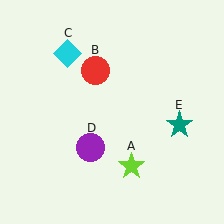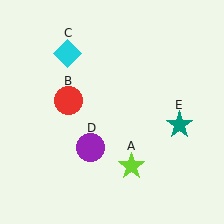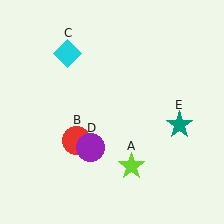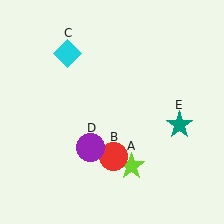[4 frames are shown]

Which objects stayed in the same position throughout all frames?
Lime star (object A) and cyan diamond (object C) and purple circle (object D) and teal star (object E) remained stationary.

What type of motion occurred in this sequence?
The red circle (object B) rotated counterclockwise around the center of the scene.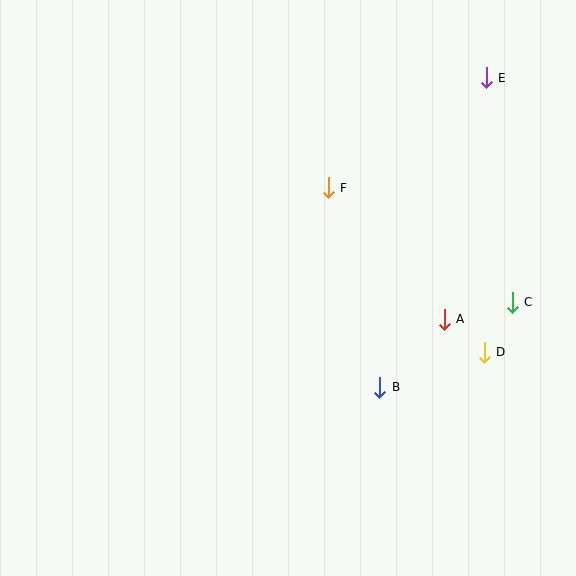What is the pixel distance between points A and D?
The distance between A and D is 52 pixels.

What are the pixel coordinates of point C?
Point C is at (512, 302).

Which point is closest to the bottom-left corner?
Point B is closest to the bottom-left corner.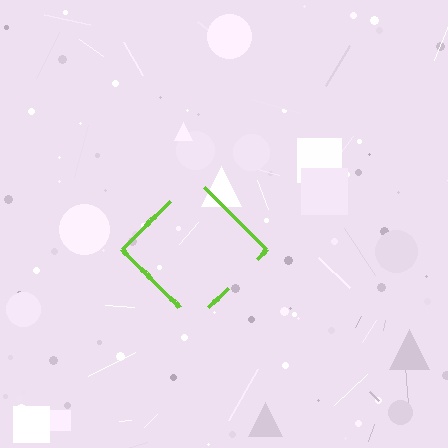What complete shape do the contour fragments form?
The contour fragments form a diamond.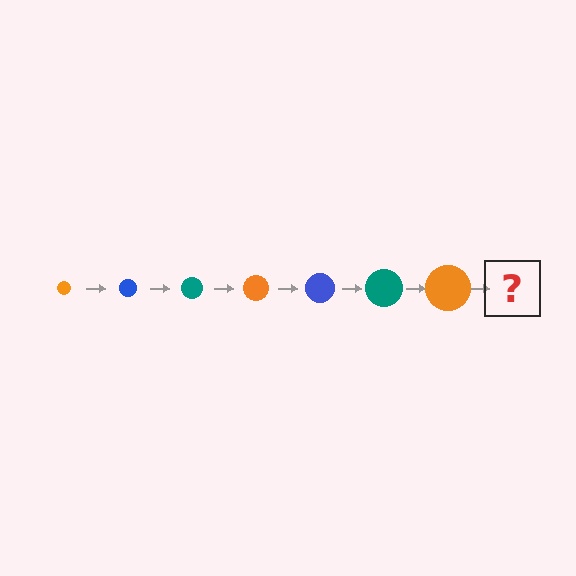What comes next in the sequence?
The next element should be a blue circle, larger than the previous one.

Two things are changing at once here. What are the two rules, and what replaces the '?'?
The two rules are that the circle grows larger each step and the color cycles through orange, blue, and teal. The '?' should be a blue circle, larger than the previous one.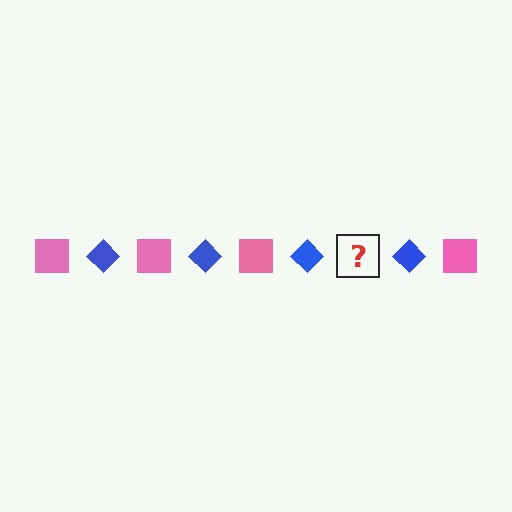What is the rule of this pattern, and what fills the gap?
The rule is that the pattern alternates between pink square and blue diamond. The gap should be filled with a pink square.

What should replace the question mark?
The question mark should be replaced with a pink square.